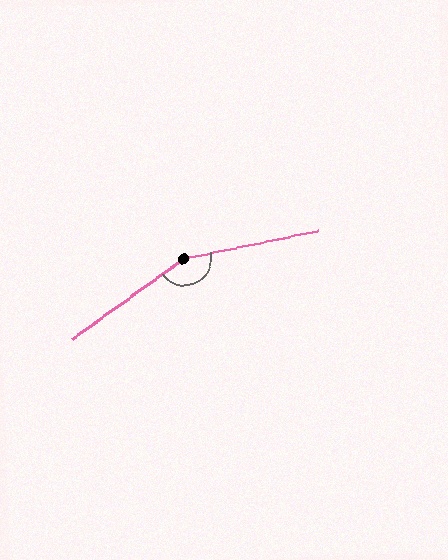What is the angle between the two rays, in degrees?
Approximately 156 degrees.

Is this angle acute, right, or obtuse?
It is obtuse.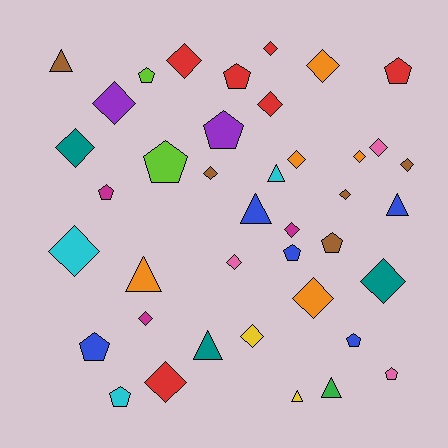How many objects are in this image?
There are 40 objects.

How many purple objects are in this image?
There are 2 purple objects.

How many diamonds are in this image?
There are 20 diamonds.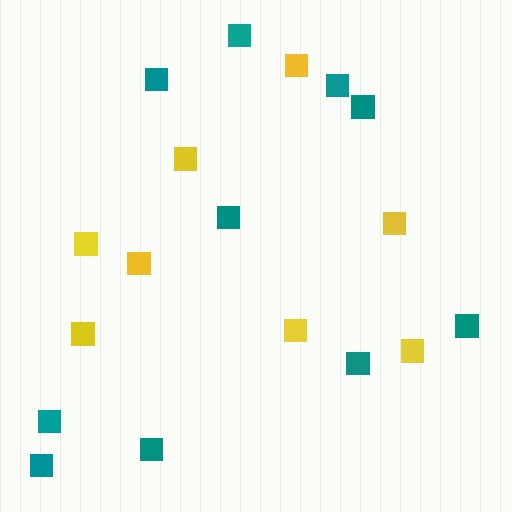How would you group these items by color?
There are 2 groups: one group of teal squares (10) and one group of yellow squares (8).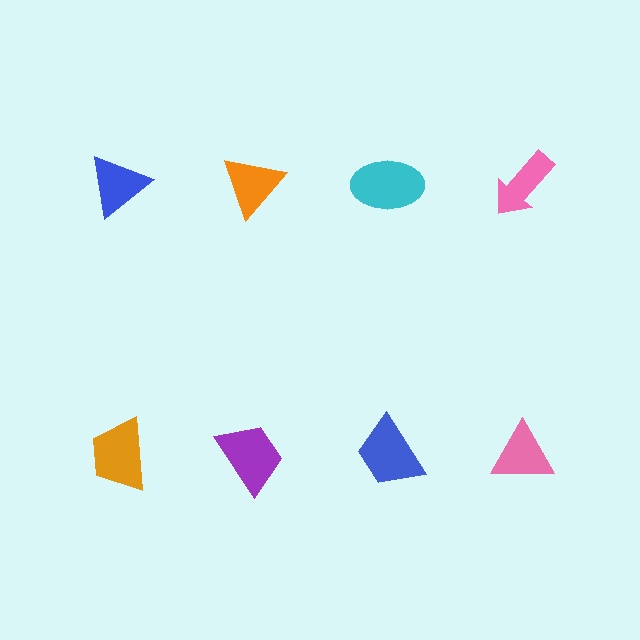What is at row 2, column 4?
A pink triangle.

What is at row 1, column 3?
A cyan ellipse.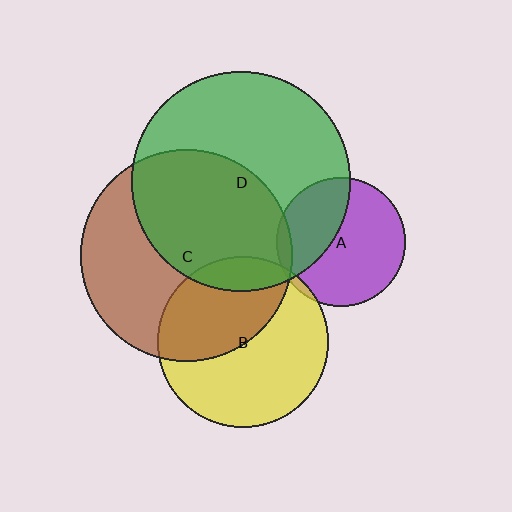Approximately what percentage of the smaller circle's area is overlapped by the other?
Approximately 50%.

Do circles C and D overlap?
Yes.